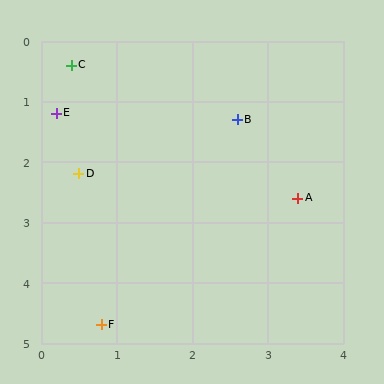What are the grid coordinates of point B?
Point B is at approximately (2.6, 1.3).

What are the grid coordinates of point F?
Point F is at approximately (0.8, 4.7).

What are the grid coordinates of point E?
Point E is at approximately (0.2, 1.2).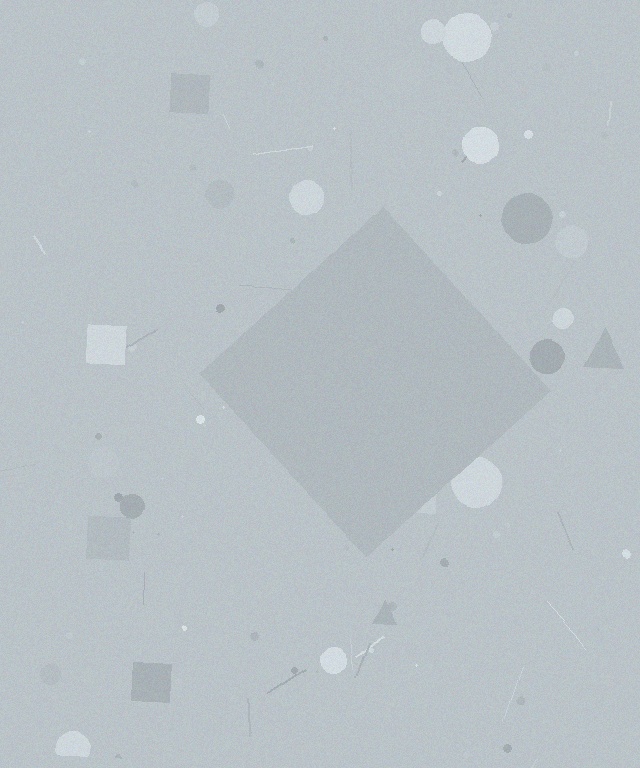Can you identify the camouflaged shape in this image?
The camouflaged shape is a diamond.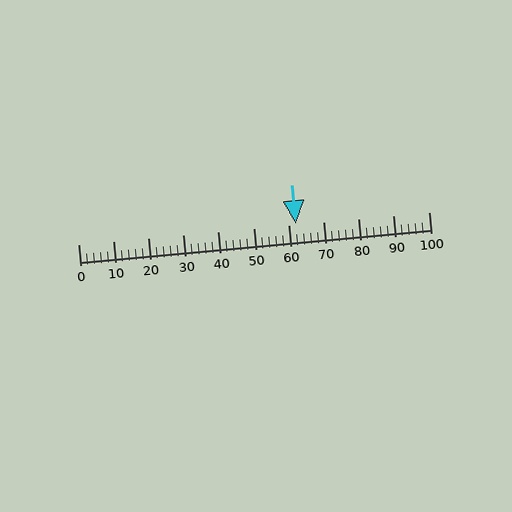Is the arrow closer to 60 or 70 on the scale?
The arrow is closer to 60.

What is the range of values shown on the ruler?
The ruler shows values from 0 to 100.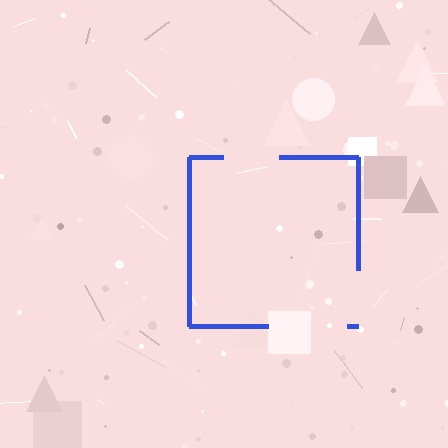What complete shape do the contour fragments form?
The contour fragments form a square.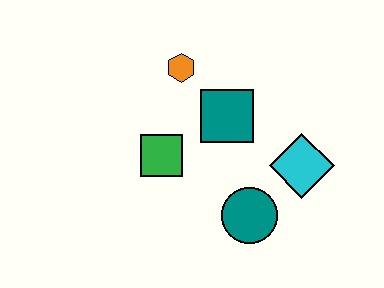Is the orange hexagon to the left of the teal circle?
Yes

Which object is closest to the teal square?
The orange hexagon is closest to the teal square.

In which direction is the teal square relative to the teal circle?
The teal square is above the teal circle.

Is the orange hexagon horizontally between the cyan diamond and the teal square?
No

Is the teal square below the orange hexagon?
Yes